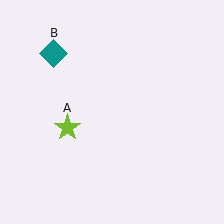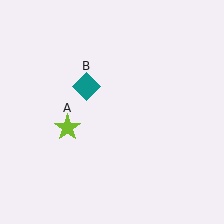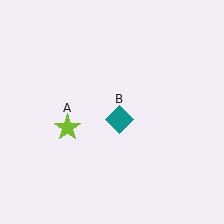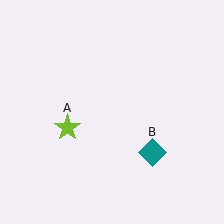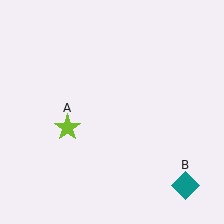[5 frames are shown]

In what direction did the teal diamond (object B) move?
The teal diamond (object B) moved down and to the right.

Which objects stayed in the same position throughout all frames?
Lime star (object A) remained stationary.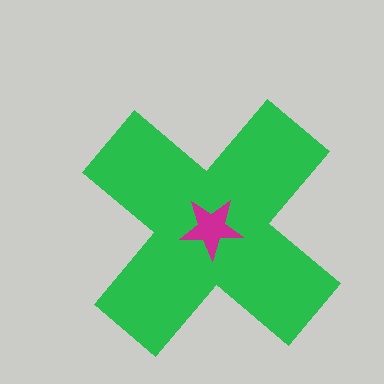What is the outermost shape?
The green cross.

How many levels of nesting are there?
2.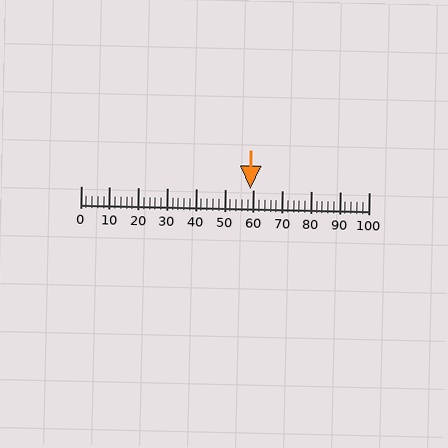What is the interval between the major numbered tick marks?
The major tick marks are spaced 10 units apart.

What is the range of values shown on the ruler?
The ruler shows values from 0 to 100.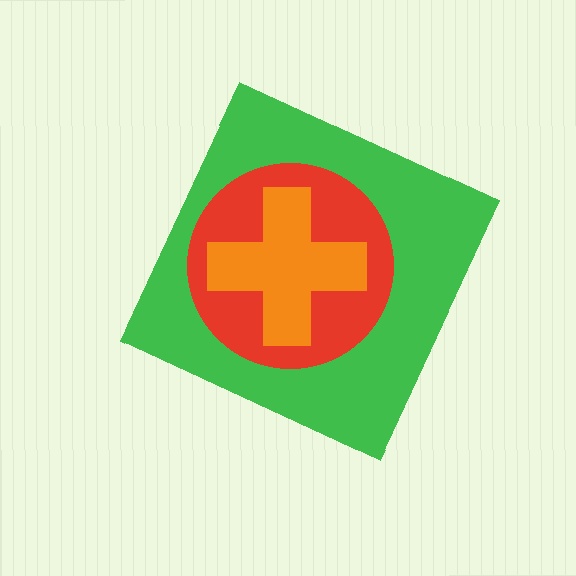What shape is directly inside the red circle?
The orange cross.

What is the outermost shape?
The green diamond.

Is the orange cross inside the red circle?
Yes.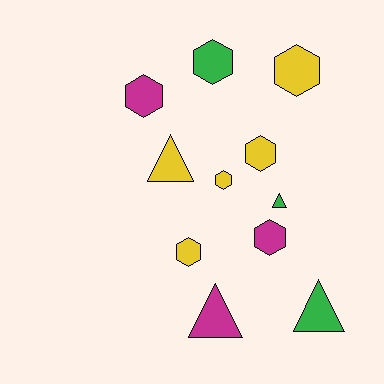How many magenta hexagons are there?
There are 2 magenta hexagons.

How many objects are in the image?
There are 11 objects.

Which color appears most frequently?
Yellow, with 5 objects.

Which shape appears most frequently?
Hexagon, with 7 objects.